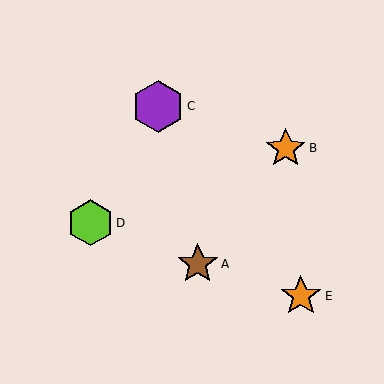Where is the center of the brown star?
The center of the brown star is at (198, 264).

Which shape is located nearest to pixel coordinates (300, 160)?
The orange star (labeled B) at (286, 148) is nearest to that location.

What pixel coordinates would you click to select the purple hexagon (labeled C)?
Click at (158, 106) to select the purple hexagon C.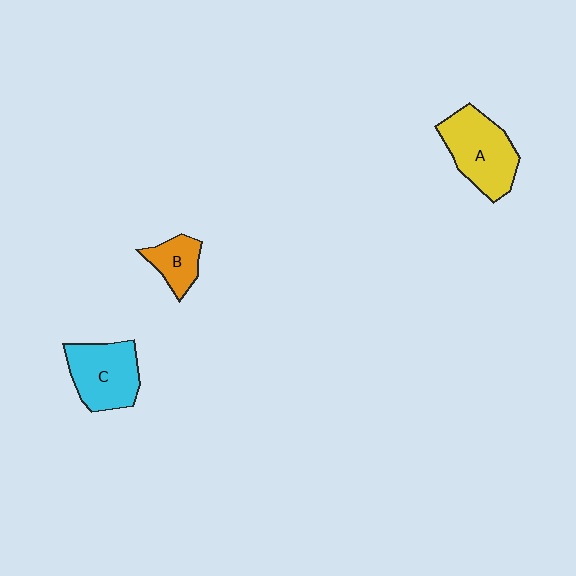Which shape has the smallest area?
Shape B (orange).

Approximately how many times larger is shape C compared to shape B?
Approximately 1.9 times.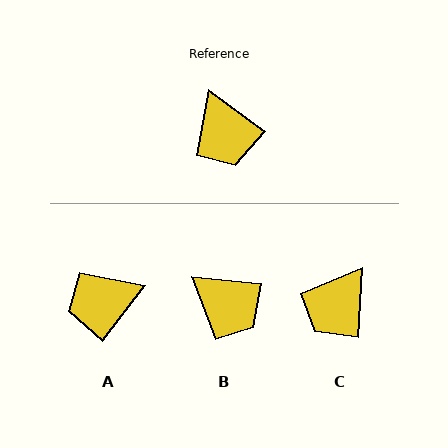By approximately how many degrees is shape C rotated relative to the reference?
Approximately 56 degrees clockwise.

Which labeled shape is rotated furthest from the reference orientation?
A, about 91 degrees away.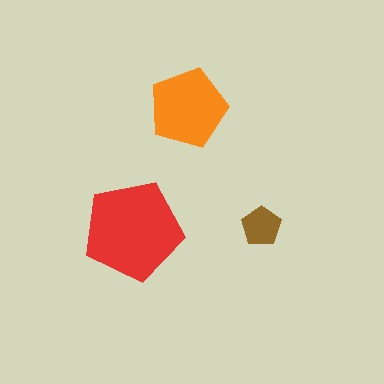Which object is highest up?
The orange pentagon is topmost.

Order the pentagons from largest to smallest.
the red one, the orange one, the brown one.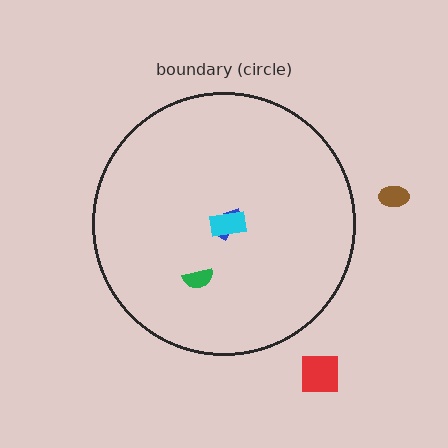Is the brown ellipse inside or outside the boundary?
Outside.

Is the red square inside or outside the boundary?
Outside.